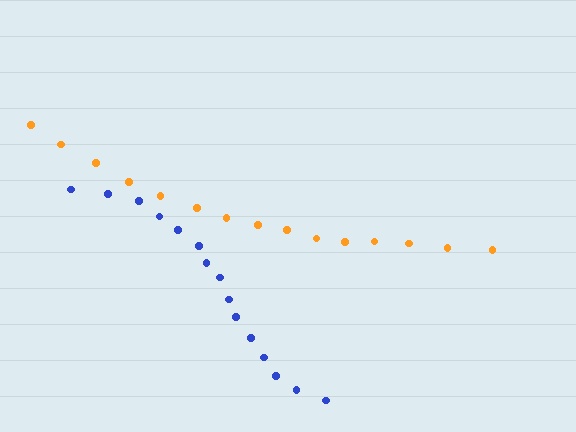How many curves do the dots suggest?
There are 2 distinct paths.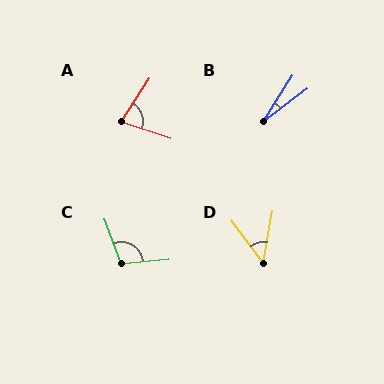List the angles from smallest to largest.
B (20°), D (48°), A (74°), C (104°).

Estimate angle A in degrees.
Approximately 74 degrees.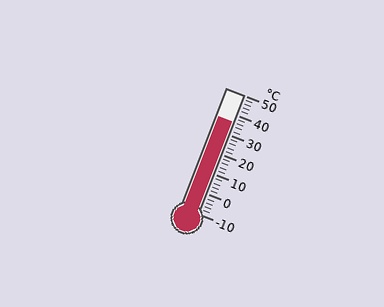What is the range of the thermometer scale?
The thermometer scale ranges from -10°C to 50°C.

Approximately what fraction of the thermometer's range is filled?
The thermometer is filled to approximately 75% of its range.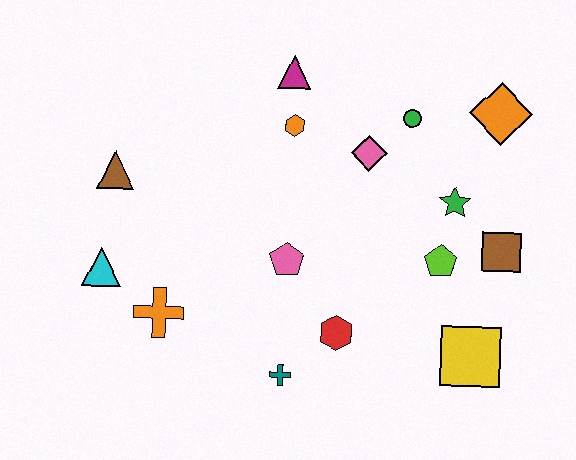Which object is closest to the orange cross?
The cyan triangle is closest to the orange cross.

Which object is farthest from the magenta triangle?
The yellow square is farthest from the magenta triangle.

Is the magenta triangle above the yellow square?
Yes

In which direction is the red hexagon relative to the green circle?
The red hexagon is below the green circle.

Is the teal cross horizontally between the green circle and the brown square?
No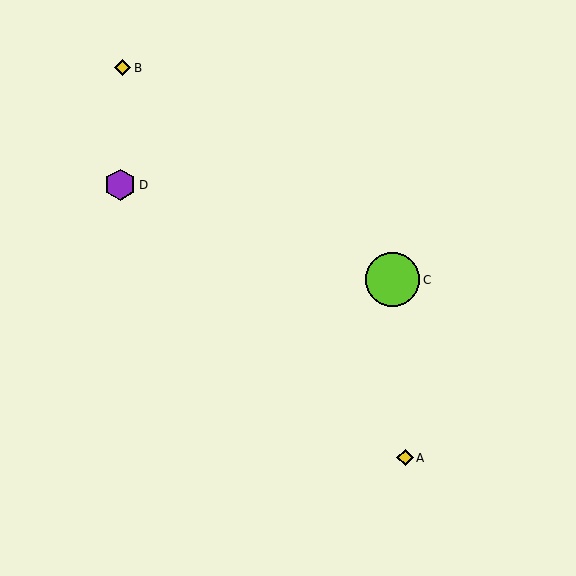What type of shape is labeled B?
Shape B is a yellow diamond.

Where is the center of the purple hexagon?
The center of the purple hexagon is at (120, 185).